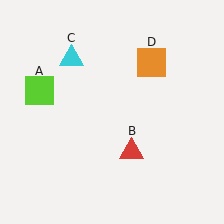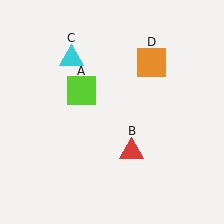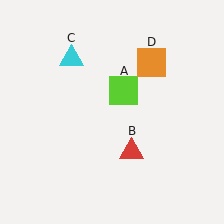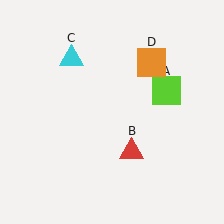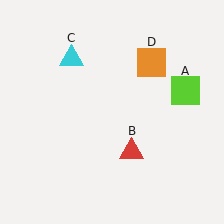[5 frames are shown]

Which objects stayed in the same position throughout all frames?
Red triangle (object B) and cyan triangle (object C) and orange square (object D) remained stationary.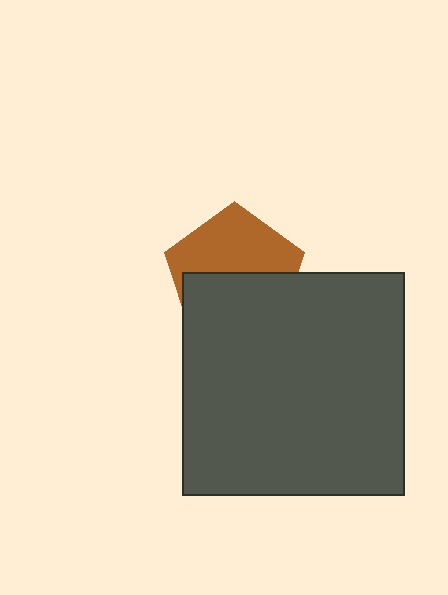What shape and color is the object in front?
The object in front is a dark gray square.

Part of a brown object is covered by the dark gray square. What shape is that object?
It is a pentagon.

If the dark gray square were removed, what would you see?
You would see the complete brown pentagon.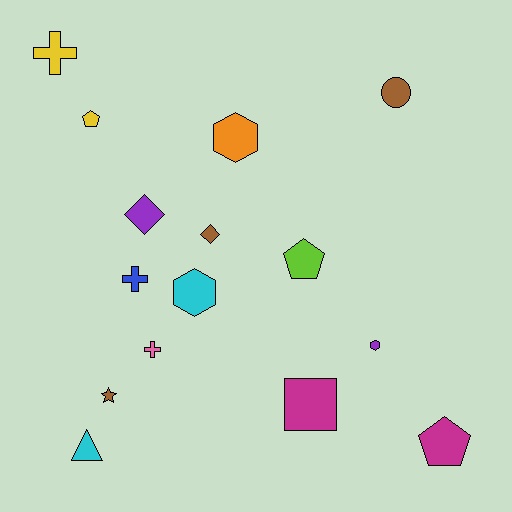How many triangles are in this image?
There is 1 triangle.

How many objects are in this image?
There are 15 objects.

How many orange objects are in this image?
There is 1 orange object.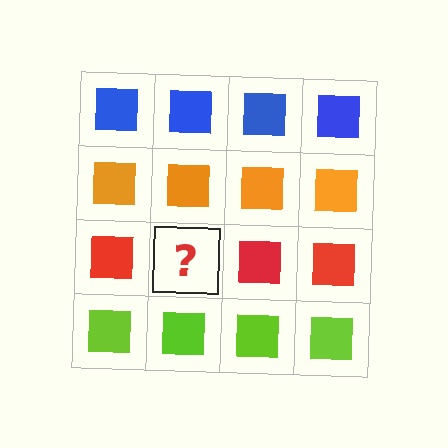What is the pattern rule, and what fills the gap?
The rule is that each row has a consistent color. The gap should be filled with a red square.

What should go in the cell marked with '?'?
The missing cell should contain a red square.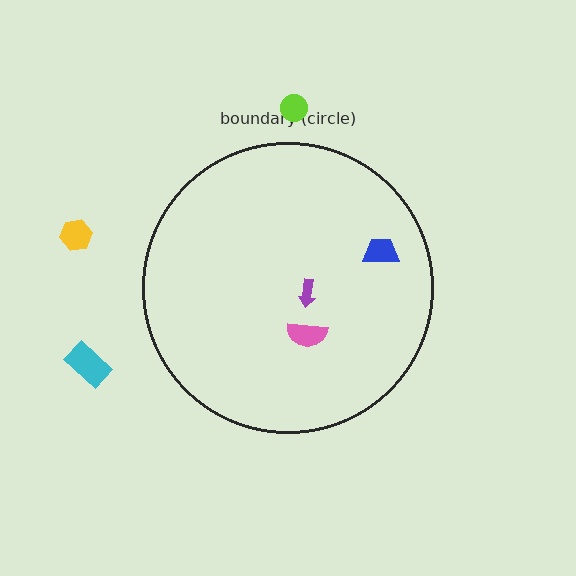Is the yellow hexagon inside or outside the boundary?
Outside.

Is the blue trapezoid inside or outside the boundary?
Inside.